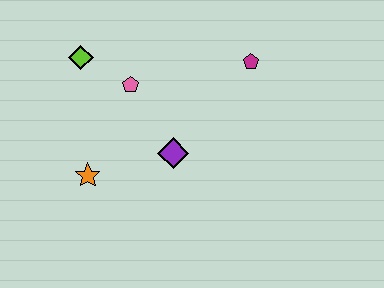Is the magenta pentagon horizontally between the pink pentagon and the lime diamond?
No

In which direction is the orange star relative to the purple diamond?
The orange star is to the left of the purple diamond.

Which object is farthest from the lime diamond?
The magenta pentagon is farthest from the lime diamond.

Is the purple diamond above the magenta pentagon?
No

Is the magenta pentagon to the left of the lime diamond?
No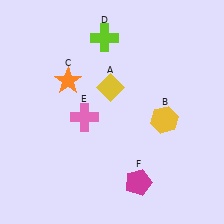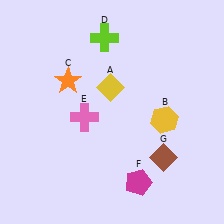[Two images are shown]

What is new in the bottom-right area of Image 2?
A brown diamond (G) was added in the bottom-right area of Image 2.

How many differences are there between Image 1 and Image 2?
There is 1 difference between the two images.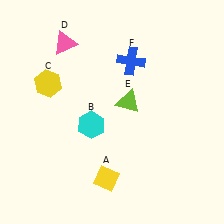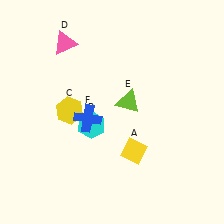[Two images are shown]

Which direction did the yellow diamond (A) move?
The yellow diamond (A) moved right.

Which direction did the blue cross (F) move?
The blue cross (F) moved down.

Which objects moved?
The objects that moved are: the yellow diamond (A), the yellow hexagon (C), the blue cross (F).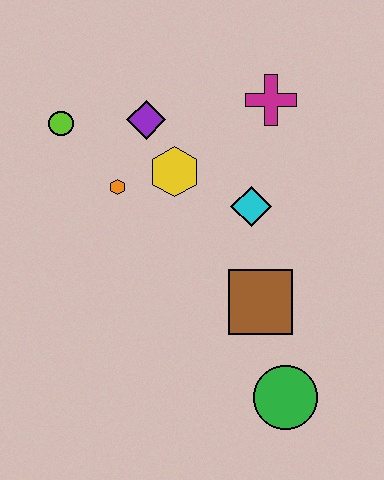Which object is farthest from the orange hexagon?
The green circle is farthest from the orange hexagon.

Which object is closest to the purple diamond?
The yellow hexagon is closest to the purple diamond.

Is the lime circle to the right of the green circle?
No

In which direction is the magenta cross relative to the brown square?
The magenta cross is above the brown square.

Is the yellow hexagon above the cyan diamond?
Yes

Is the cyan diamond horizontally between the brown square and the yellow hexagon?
Yes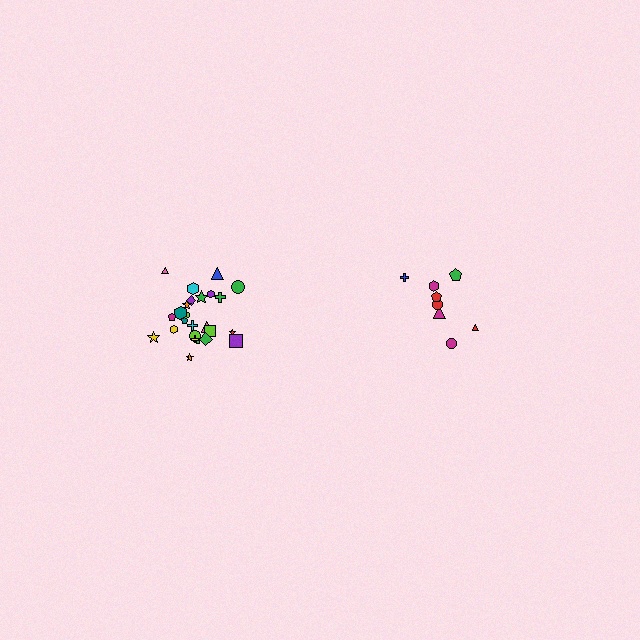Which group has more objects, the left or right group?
The left group.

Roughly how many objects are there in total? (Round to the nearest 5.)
Roughly 35 objects in total.